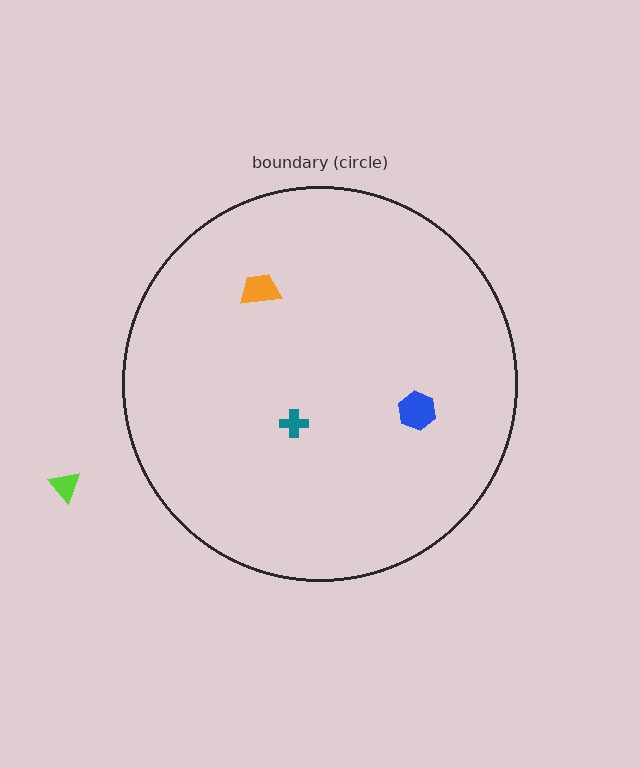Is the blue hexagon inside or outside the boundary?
Inside.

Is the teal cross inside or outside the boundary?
Inside.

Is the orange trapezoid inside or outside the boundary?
Inside.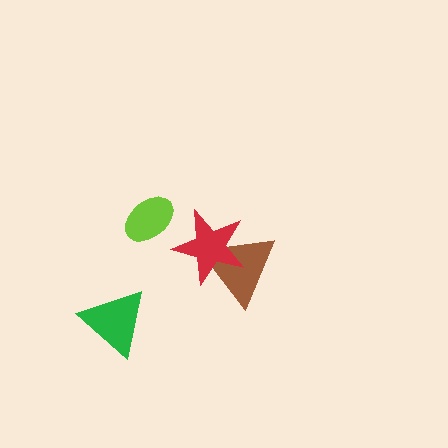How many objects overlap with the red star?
1 object overlaps with the red star.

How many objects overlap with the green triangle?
0 objects overlap with the green triangle.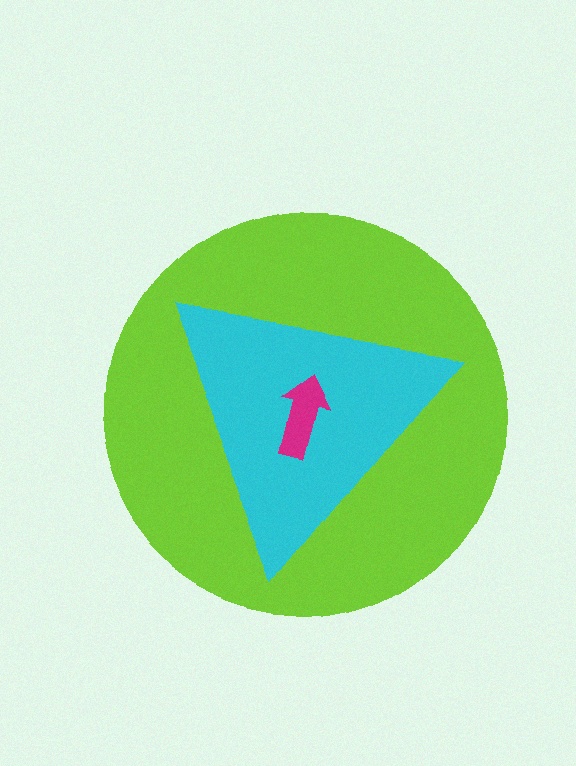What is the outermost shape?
The lime circle.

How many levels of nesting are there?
3.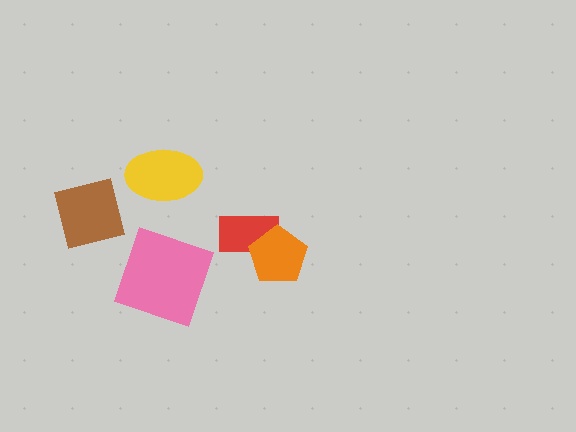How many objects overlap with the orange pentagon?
1 object overlaps with the orange pentagon.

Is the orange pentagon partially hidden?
No, no other shape covers it.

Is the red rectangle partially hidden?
Yes, it is partially covered by another shape.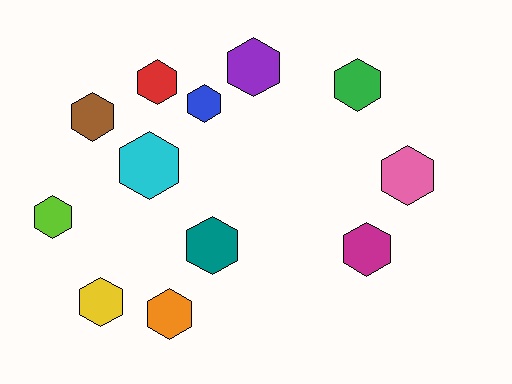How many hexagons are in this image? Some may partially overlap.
There are 12 hexagons.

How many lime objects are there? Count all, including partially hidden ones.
There is 1 lime object.